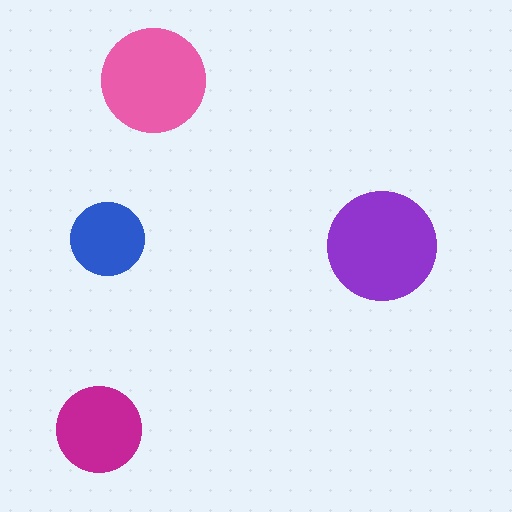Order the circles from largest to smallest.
the purple one, the pink one, the magenta one, the blue one.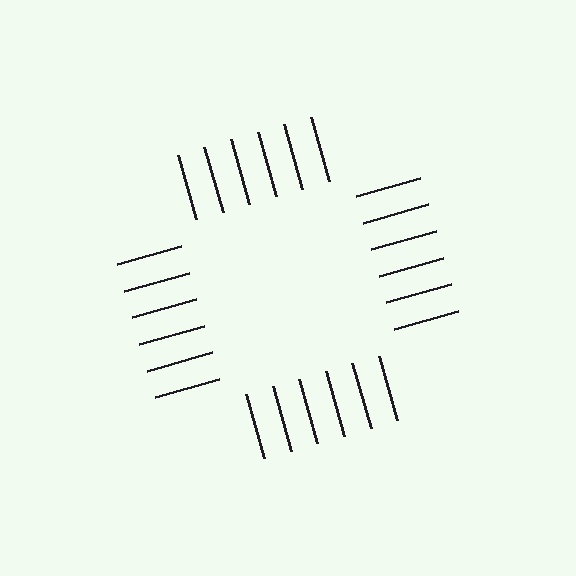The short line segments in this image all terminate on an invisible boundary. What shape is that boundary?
An illusory square — the line segments terminate on its edges but no continuous stroke is drawn.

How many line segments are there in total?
24 — 6 along each of the 4 edges.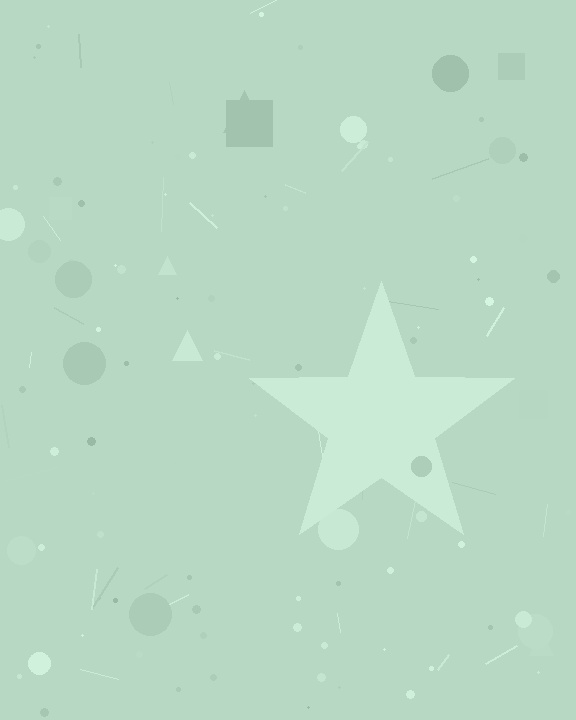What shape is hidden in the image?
A star is hidden in the image.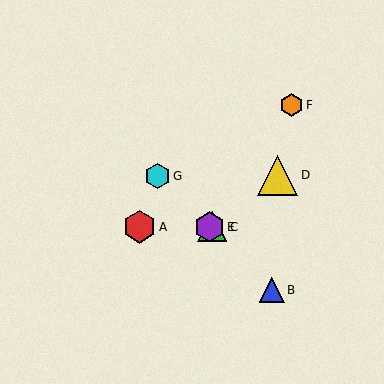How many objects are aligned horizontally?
3 objects (A, C, E) are aligned horizontally.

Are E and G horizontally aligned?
No, E is at y≈227 and G is at y≈176.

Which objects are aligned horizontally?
Objects A, C, E are aligned horizontally.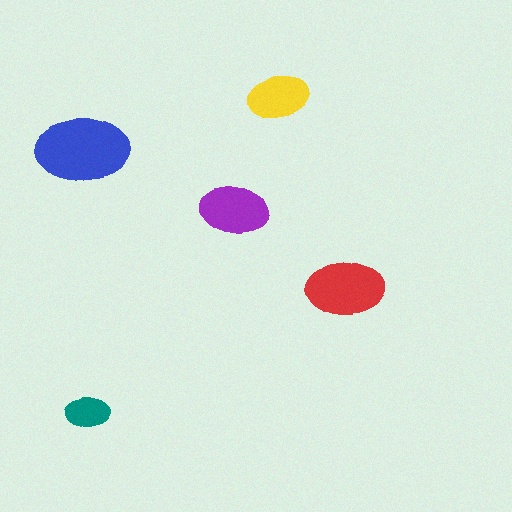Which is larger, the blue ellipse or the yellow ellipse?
The blue one.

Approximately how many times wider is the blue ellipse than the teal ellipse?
About 2 times wider.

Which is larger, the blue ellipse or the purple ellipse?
The blue one.